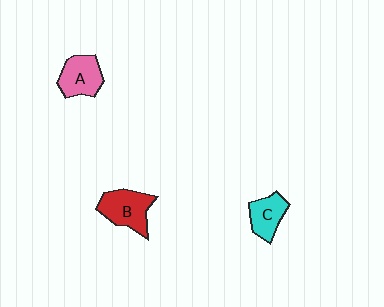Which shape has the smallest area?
Shape C (cyan).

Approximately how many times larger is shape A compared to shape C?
Approximately 1.2 times.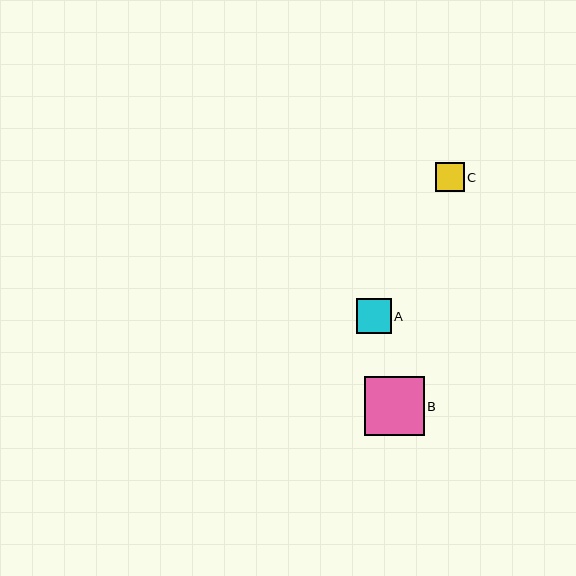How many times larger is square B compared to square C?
Square B is approximately 2.1 times the size of square C.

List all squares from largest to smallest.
From largest to smallest: B, A, C.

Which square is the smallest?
Square C is the smallest with a size of approximately 29 pixels.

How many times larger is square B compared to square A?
Square B is approximately 1.7 times the size of square A.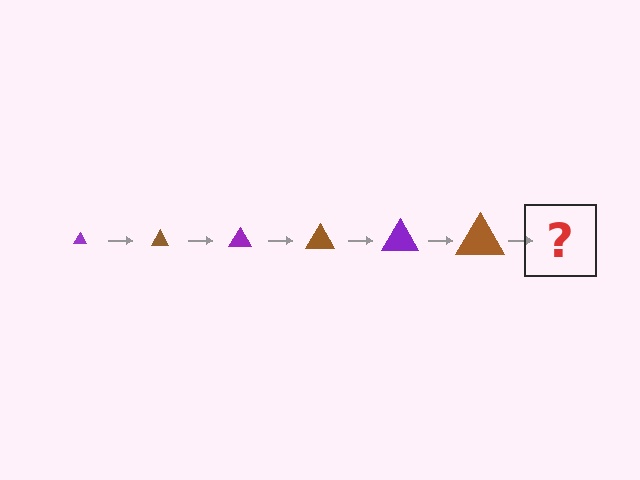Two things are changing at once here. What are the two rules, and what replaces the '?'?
The two rules are that the triangle grows larger each step and the color cycles through purple and brown. The '?' should be a purple triangle, larger than the previous one.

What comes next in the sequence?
The next element should be a purple triangle, larger than the previous one.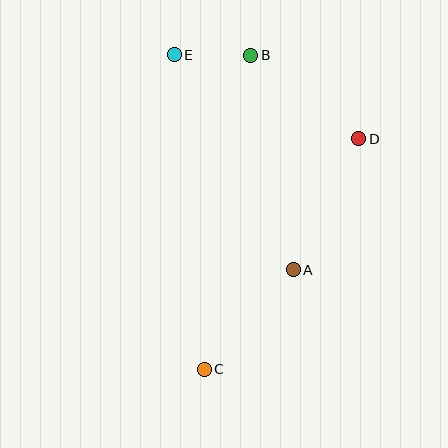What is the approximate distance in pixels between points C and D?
The distance between C and D is approximately 277 pixels.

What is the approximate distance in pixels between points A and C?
The distance between A and C is approximately 134 pixels.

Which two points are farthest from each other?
Points B and C are farthest from each other.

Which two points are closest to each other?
Points B and E are closest to each other.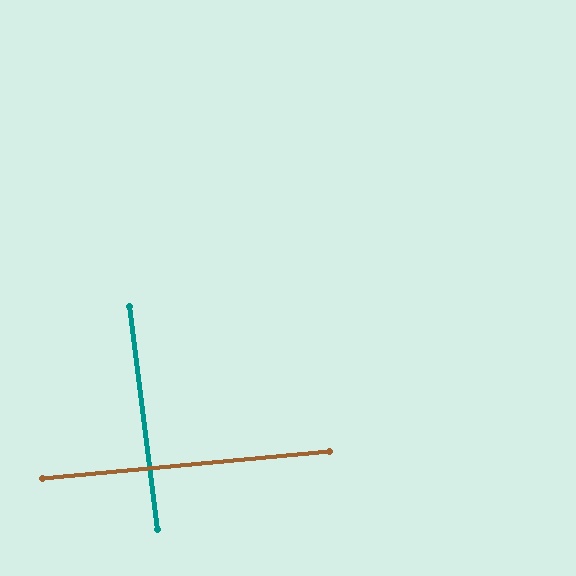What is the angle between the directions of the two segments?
Approximately 88 degrees.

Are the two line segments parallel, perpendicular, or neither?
Perpendicular — they meet at approximately 88°.